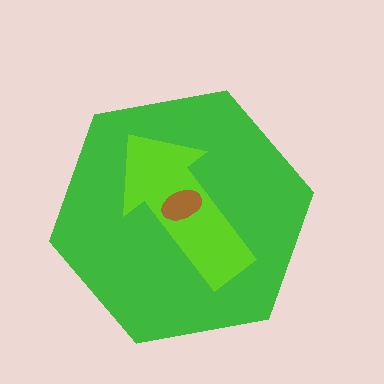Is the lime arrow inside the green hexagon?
Yes.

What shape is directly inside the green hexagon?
The lime arrow.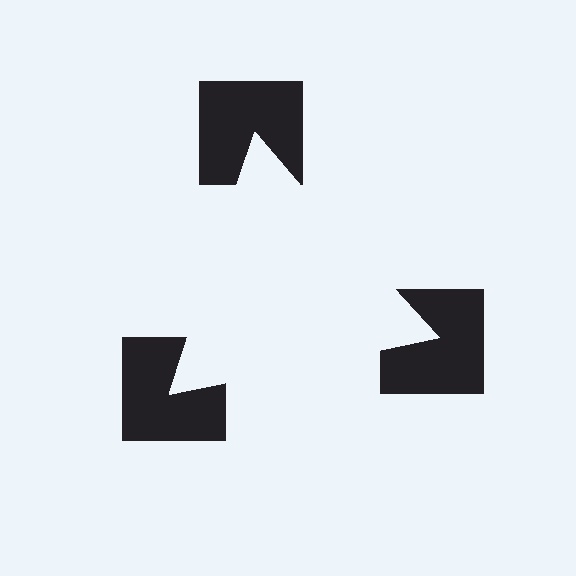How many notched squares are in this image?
There are 3 — one at each vertex of the illusory triangle.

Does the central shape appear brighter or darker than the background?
It typically appears slightly brighter than the background, even though no actual brightness change is drawn.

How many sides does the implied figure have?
3 sides.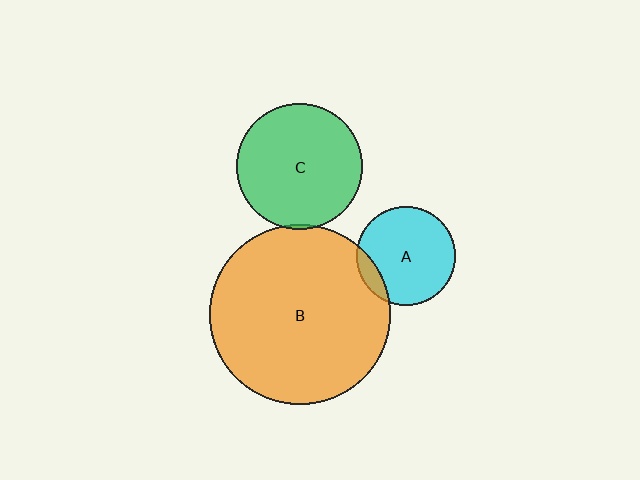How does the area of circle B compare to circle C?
Approximately 2.0 times.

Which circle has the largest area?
Circle B (orange).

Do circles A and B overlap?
Yes.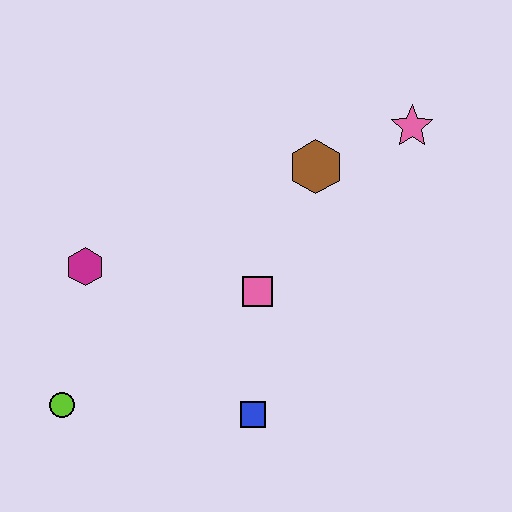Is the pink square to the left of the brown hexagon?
Yes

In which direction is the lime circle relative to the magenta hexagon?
The lime circle is below the magenta hexagon.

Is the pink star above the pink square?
Yes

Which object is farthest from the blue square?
The pink star is farthest from the blue square.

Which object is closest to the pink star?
The brown hexagon is closest to the pink star.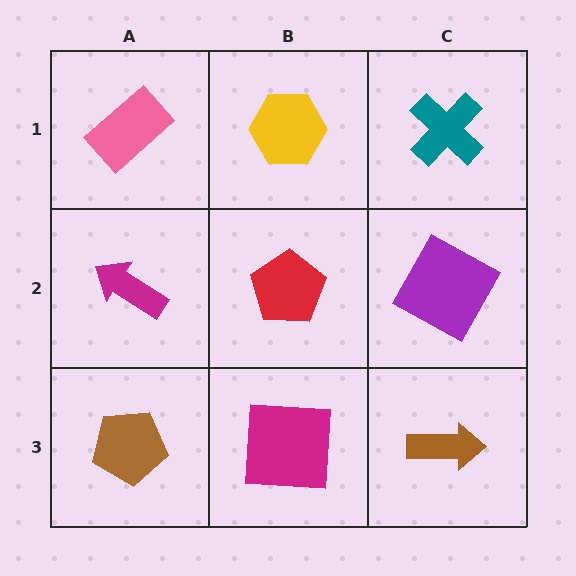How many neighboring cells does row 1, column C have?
2.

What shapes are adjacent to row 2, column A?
A pink rectangle (row 1, column A), a brown pentagon (row 3, column A), a red pentagon (row 2, column B).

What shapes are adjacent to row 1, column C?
A purple square (row 2, column C), a yellow hexagon (row 1, column B).